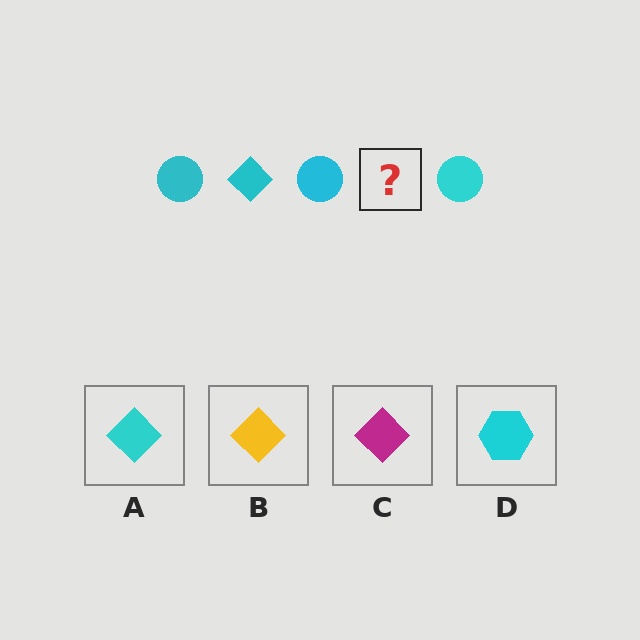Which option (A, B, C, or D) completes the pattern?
A.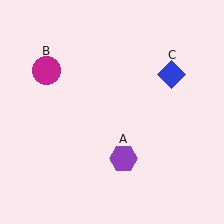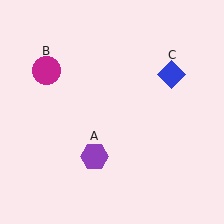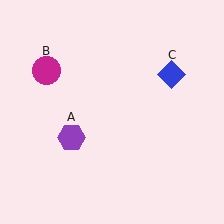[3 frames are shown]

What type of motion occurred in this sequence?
The purple hexagon (object A) rotated clockwise around the center of the scene.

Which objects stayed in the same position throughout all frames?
Magenta circle (object B) and blue diamond (object C) remained stationary.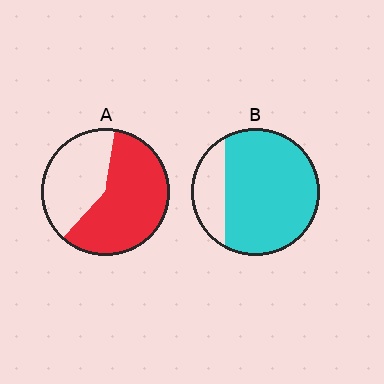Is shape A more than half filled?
Yes.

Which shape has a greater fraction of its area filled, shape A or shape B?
Shape B.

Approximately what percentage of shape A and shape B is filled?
A is approximately 60% and B is approximately 80%.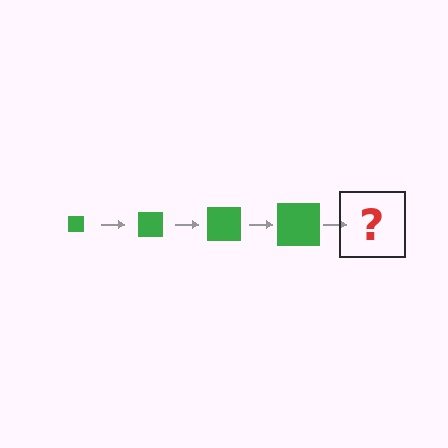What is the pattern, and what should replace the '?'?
The pattern is that the square gets progressively larger each step. The '?' should be a green square, larger than the previous one.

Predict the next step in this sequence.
The next step is a green square, larger than the previous one.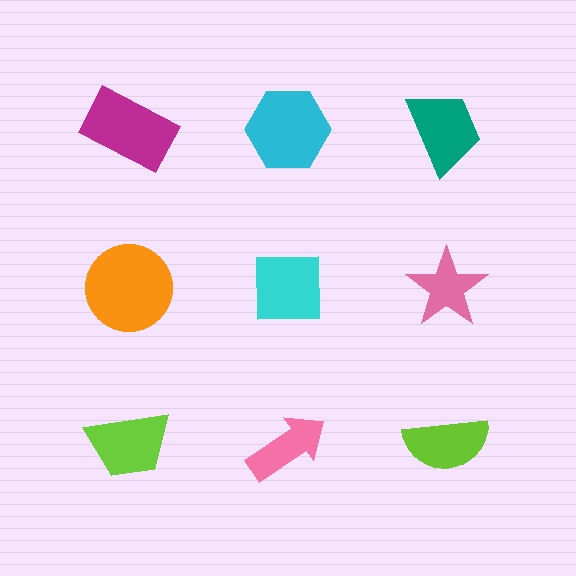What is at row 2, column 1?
An orange circle.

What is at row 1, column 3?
A teal trapezoid.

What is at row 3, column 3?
A lime semicircle.